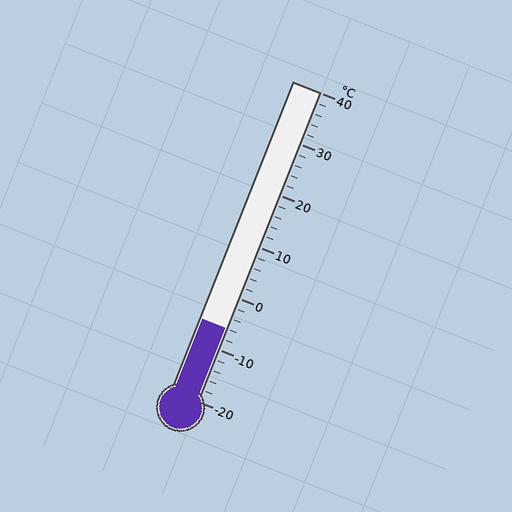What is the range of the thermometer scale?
The thermometer scale ranges from -20°C to 40°C.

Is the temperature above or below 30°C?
The temperature is below 30°C.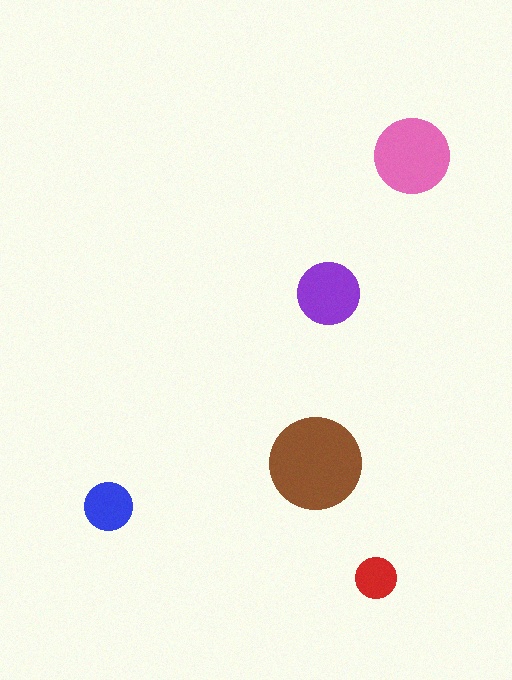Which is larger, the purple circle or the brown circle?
The brown one.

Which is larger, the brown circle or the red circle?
The brown one.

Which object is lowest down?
The red circle is bottommost.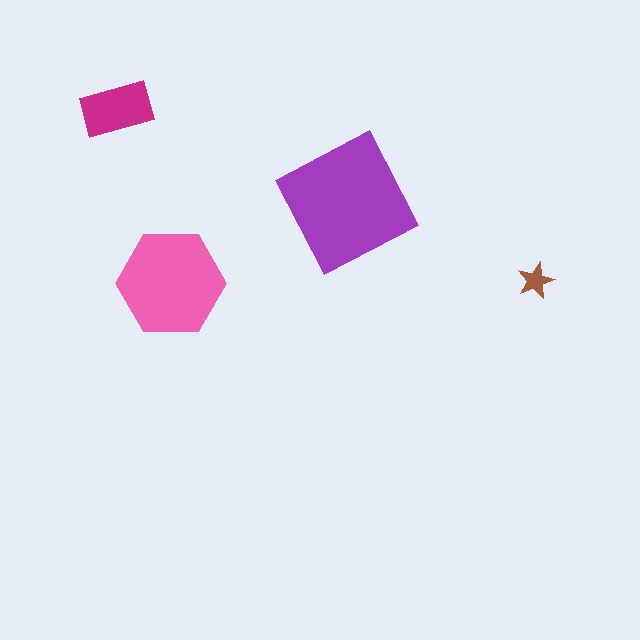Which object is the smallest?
The brown star.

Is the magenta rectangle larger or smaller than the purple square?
Smaller.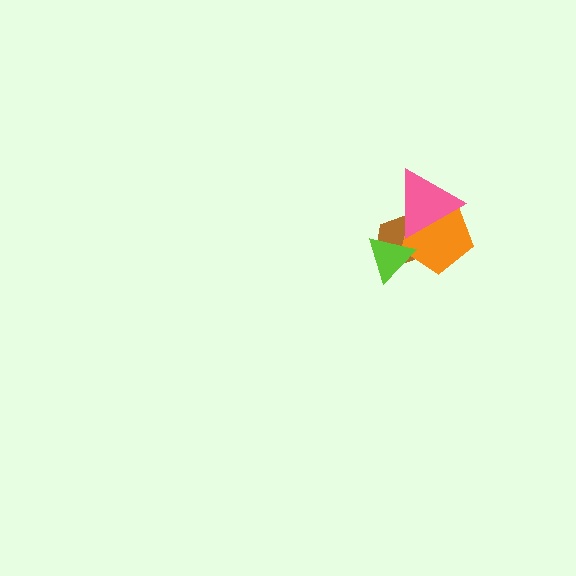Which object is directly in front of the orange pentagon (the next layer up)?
The pink triangle is directly in front of the orange pentagon.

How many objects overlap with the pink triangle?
2 objects overlap with the pink triangle.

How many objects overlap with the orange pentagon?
3 objects overlap with the orange pentagon.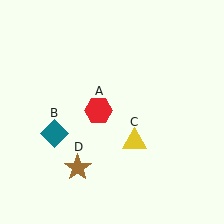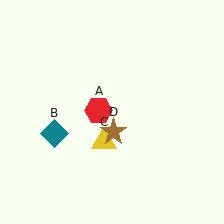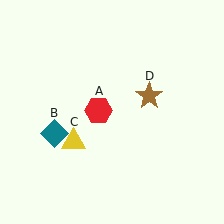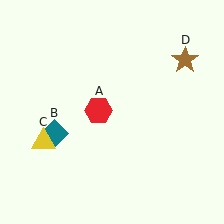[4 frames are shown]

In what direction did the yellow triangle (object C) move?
The yellow triangle (object C) moved left.